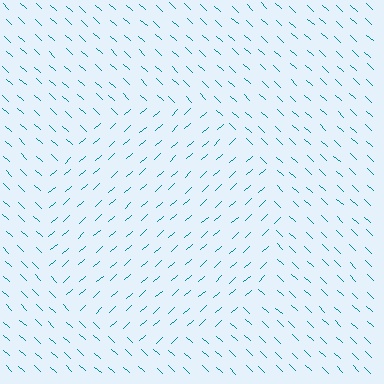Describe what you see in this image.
The image is filled with small teal line segments. A circle region in the image has lines oriented differently from the surrounding lines, creating a visible texture boundary.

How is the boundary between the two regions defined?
The boundary is defined purely by a change in line orientation (approximately 85 degrees difference). All lines are the same color and thickness.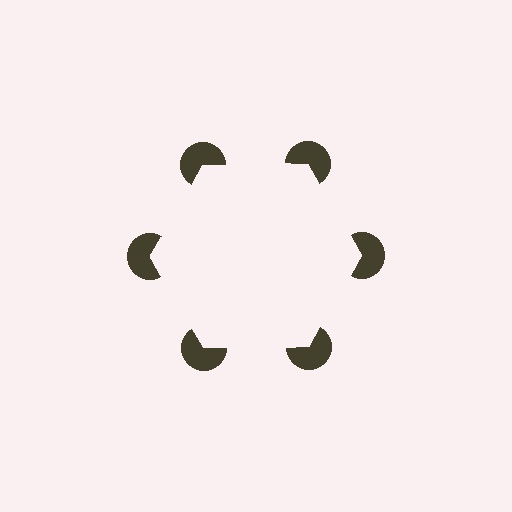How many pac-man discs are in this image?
There are 6 — one at each vertex of the illusory hexagon.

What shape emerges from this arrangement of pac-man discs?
An illusory hexagon — its edges are inferred from the aligned wedge cuts in the pac-man discs, not physically drawn.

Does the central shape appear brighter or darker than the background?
It typically appears slightly brighter than the background, even though no actual brightness change is drawn.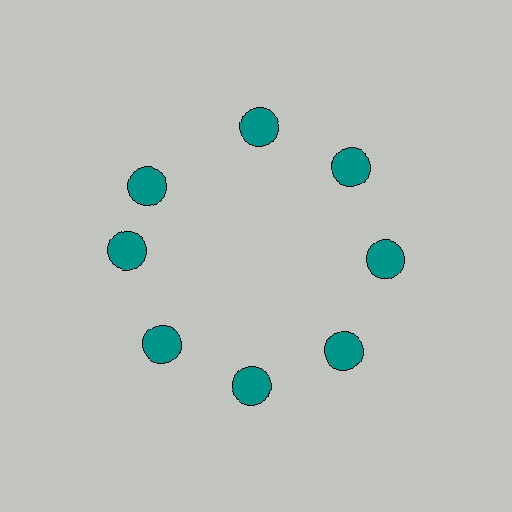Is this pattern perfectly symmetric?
No. The 8 teal circles are arranged in a ring, but one element near the 10 o'clock position is rotated out of alignment along the ring, breaking the 8-fold rotational symmetry.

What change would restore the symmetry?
The symmetry would be restored by rotating it back into even spacing with its neighbors so that all 8 circles sit at equal angles and equal distance from the center.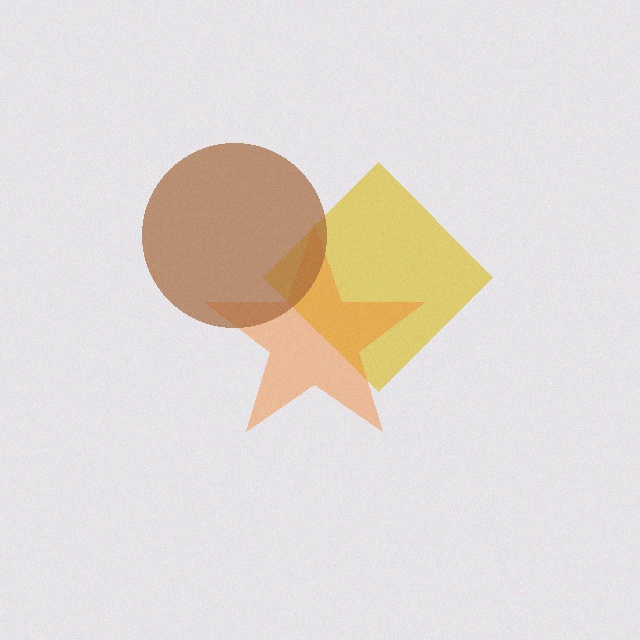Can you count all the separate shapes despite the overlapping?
Yes, there are 3 separate shapes.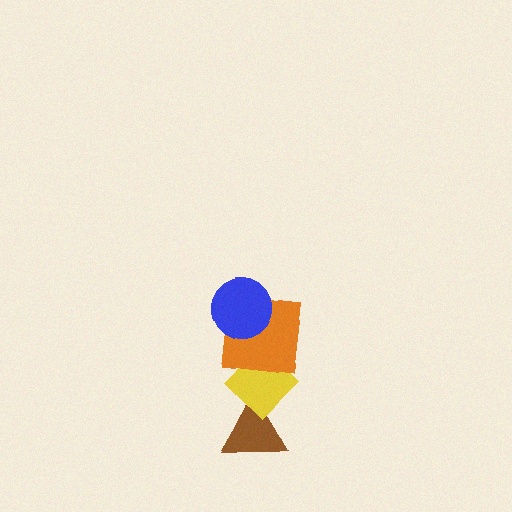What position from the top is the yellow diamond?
The yellow diamond is 3rd from the top.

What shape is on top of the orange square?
The blue circle is on top of the orange square.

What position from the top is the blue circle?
The blue circle is 1st from the top.